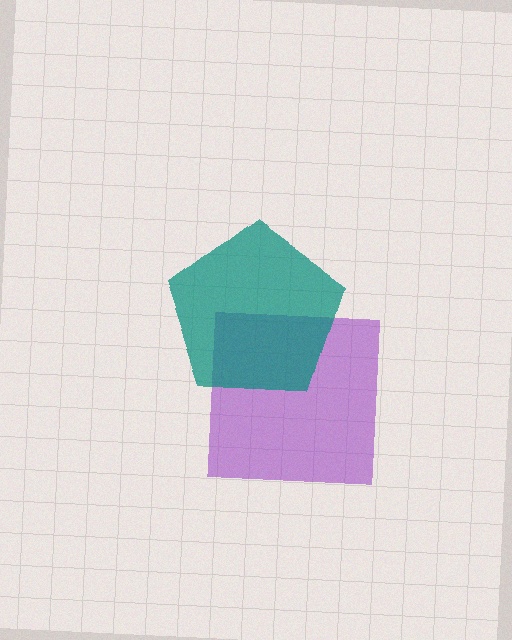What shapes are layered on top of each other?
The layered shapes are: a purple square, a teal pentagon.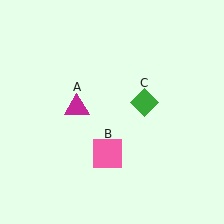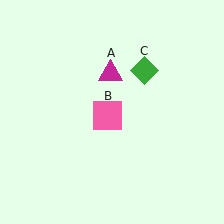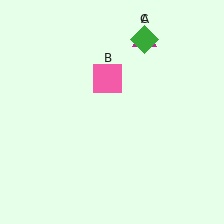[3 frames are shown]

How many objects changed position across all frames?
3 objects changed position: magenta triangle (object A), pink square (object B), green diamond (object C).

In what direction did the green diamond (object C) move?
The green diamond (object C) moved up.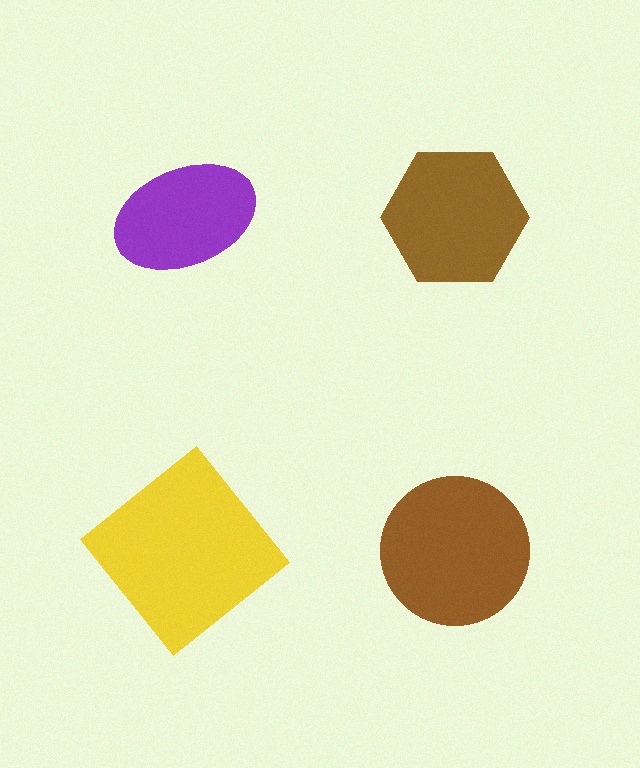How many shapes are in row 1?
2 shapes.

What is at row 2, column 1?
A yellow diamond.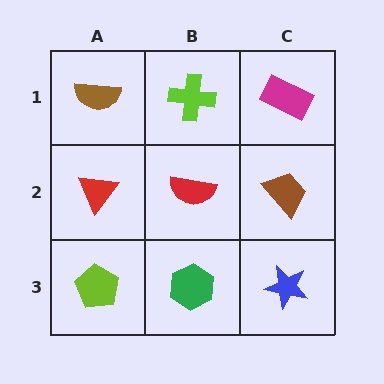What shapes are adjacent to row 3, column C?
A brown trapezoid (row 2, column C), a green hexagon (row 3, column B).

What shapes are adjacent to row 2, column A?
A brown semicircle (row 1, column A), a lime pentagon (row 3, column A), a red semicircle (row 2, column B).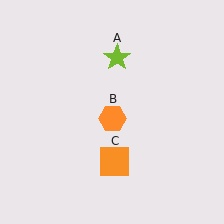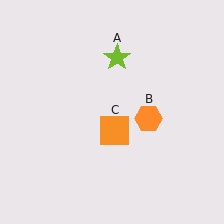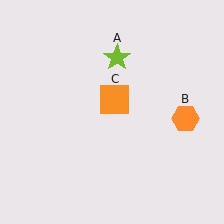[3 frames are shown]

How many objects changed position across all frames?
2 objects changed position: orange hexagon (object B), orange square (object C).